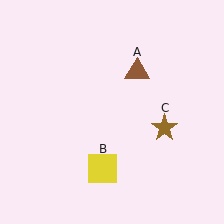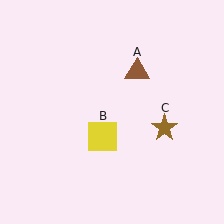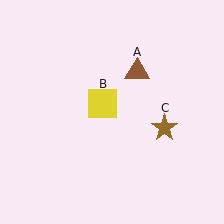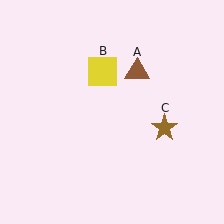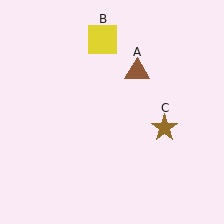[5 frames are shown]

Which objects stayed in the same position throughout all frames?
Brown triangle (object A) and brown star (object C) remained stationary.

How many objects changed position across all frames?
1 object changed position: yellow square (object B).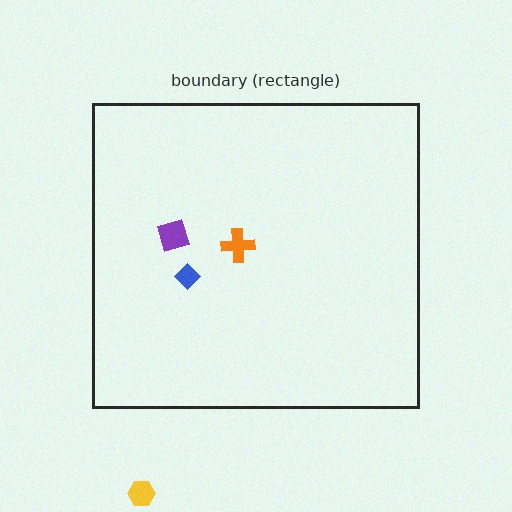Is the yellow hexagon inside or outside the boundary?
Outside.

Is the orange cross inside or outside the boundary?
Inside.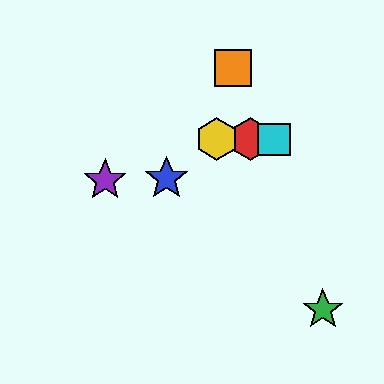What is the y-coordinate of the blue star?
The blue star is at y≈179.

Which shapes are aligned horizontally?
The red hexagon, the yellow hexagon, the cyan square are aligned horizontally.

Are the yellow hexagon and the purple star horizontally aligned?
No, the yellow hexagon is at y≈139 and the purple star is at y≈180.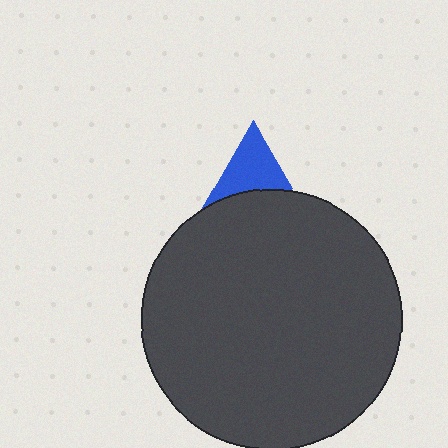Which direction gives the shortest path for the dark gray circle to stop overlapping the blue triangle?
Moving down gives the shortest separation.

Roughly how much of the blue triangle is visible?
A small part of it is visible (roughly 41%).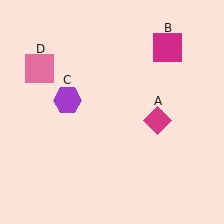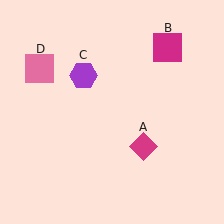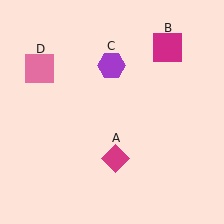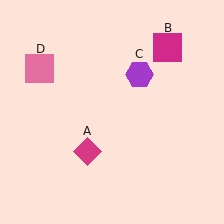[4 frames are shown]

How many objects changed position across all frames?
2 objects changed position: magenta diamond (object A), purple hexagon (object C).